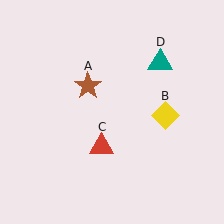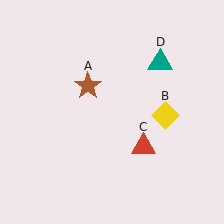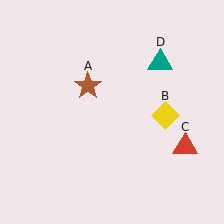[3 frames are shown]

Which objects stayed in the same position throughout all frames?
Brown star (object A) and yellow diamond (object B) and teal triangle (object D) remained stationary.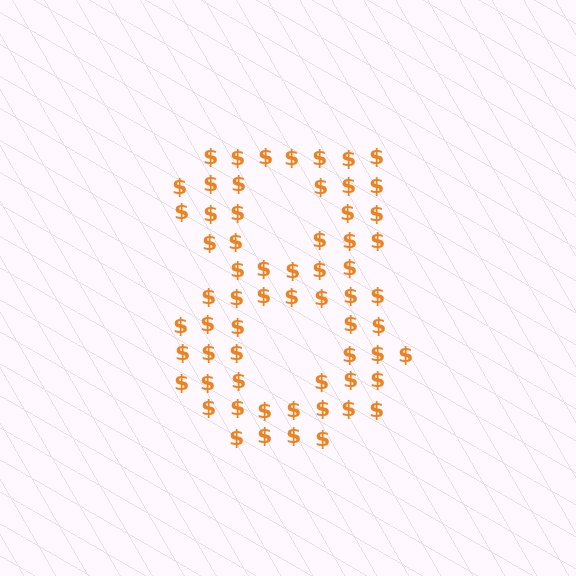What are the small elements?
The small elements are dollar signs.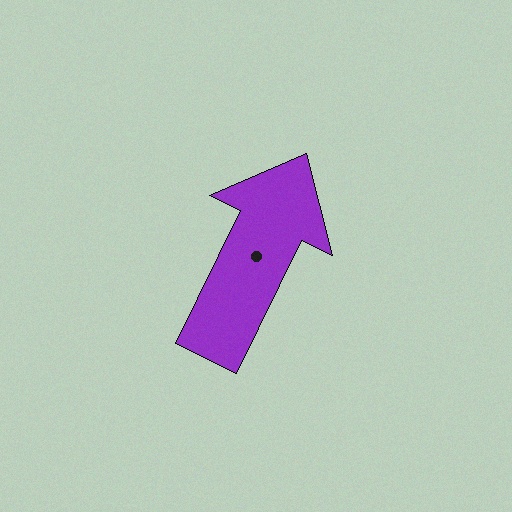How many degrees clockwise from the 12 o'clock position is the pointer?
Approximately 26 degrees.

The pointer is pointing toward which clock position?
Roughly 1 o'clock.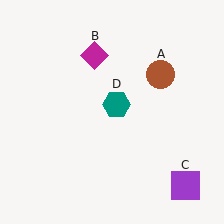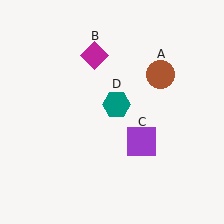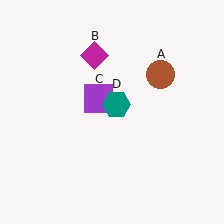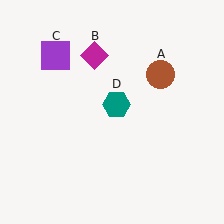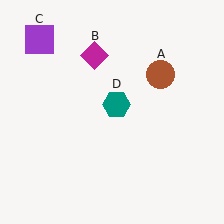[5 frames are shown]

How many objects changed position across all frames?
1 object changed position: purple square (object C).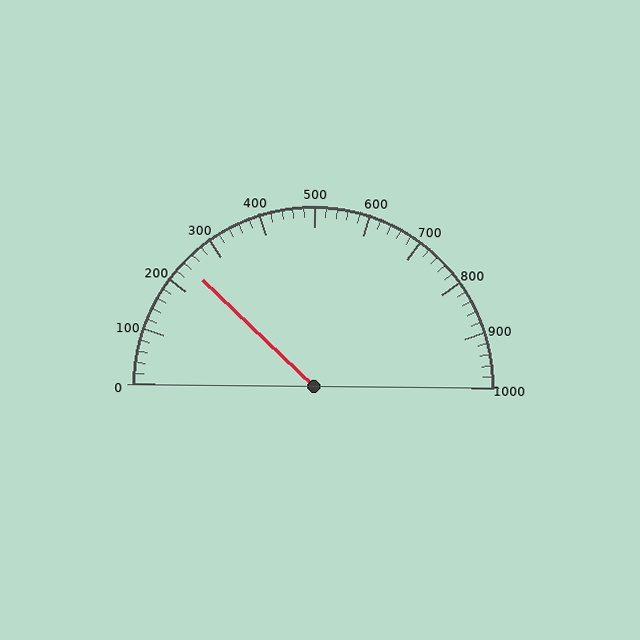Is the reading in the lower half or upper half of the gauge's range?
The reading is in the lower half of the range (0 to 1000).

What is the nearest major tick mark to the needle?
The nearest major tick mark is 200.